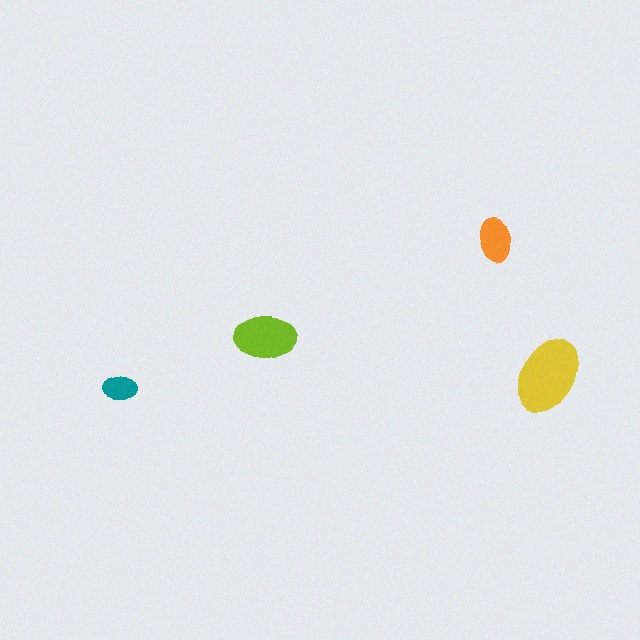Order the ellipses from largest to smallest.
the yellow one, the lime one, the orange one, the teal one.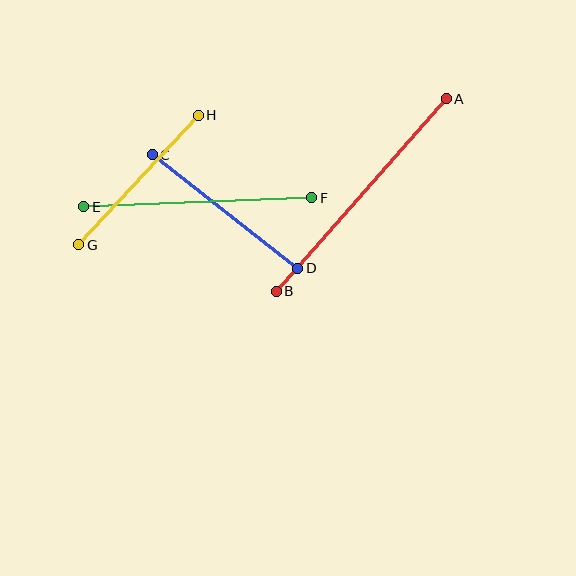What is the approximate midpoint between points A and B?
The midpoint is at approximately (361, 195) pixels.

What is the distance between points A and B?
The distance is approximately 257 pixels.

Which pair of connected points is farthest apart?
Points A and B are farthest apart.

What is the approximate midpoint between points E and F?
The midpoint is at approximately (198, 202) pixels.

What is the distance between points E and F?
The distance is approximately 228 pixels.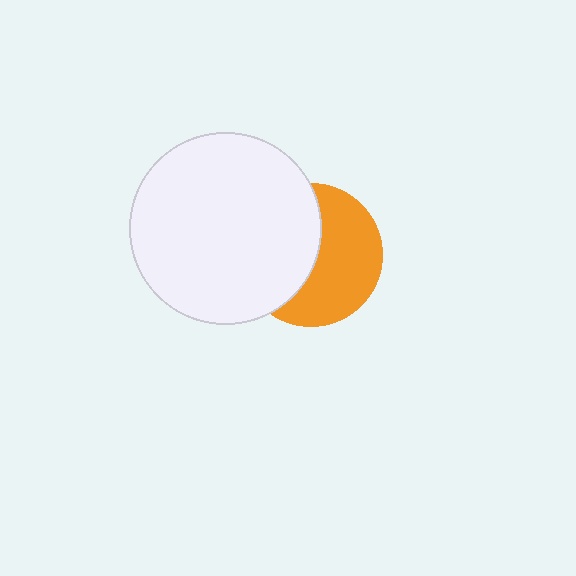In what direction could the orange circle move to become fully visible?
The orange circle could move right. That would shift it out from behind the white circle entirely.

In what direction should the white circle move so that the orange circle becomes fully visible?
The white circle should move left. That is the shortest direction to clear the overlap and leave the orange circle fully visible.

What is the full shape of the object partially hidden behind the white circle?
The partially hidden object is an orange circle.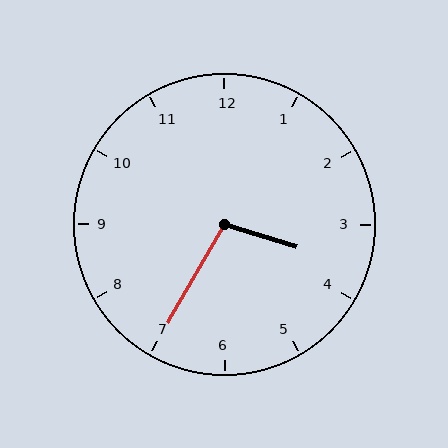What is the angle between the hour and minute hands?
Approximately 102 degrees.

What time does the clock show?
3:35.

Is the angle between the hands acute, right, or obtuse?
It is obtuse.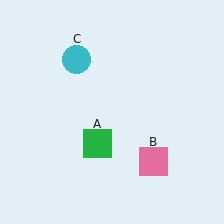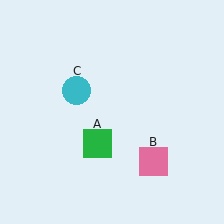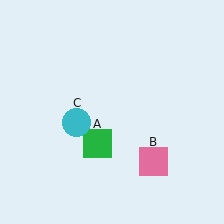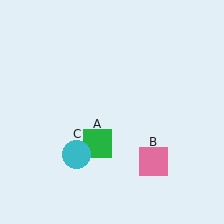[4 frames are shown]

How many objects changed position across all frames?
1 object changed position: cyan circle (object C).